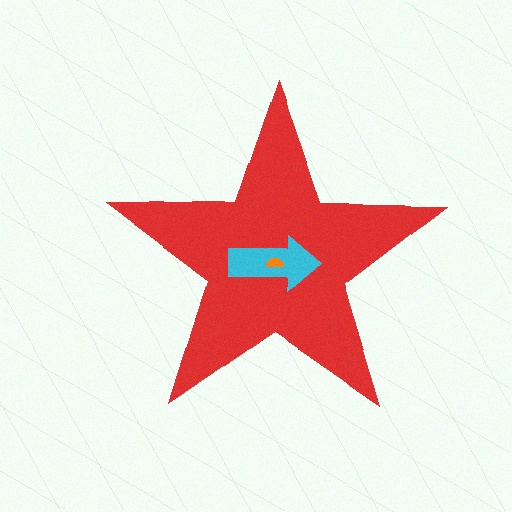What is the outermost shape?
The red star.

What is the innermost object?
The orange semicircle.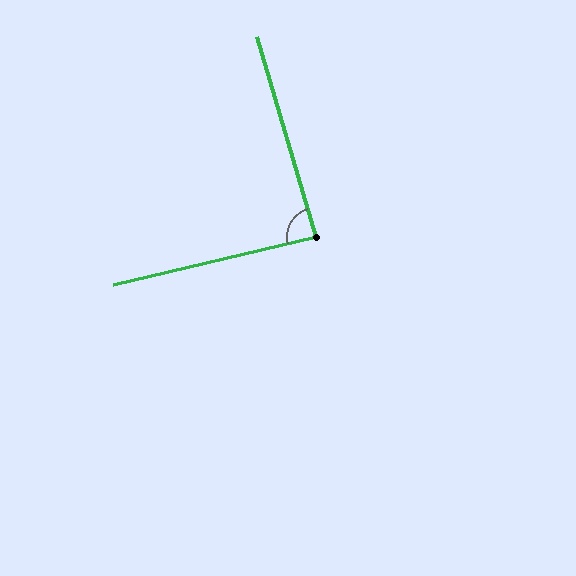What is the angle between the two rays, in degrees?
Approximately 87 degrees.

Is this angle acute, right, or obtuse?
It is approximately a right angle.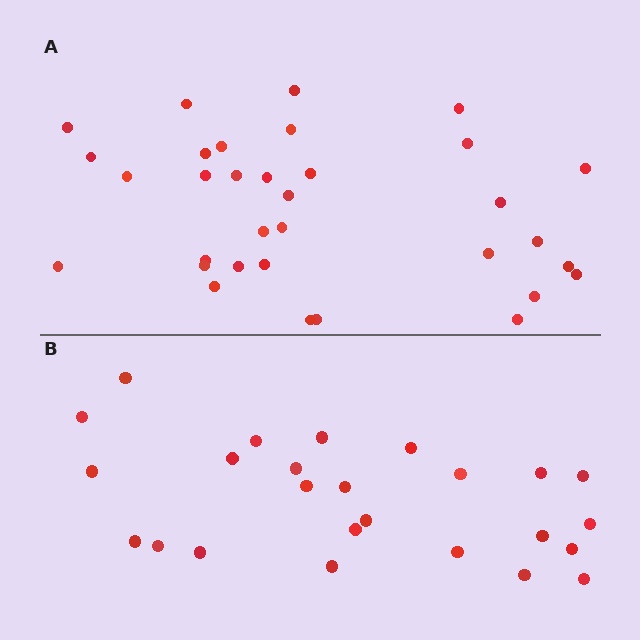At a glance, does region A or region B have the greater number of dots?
Region A (the top region) has more dots.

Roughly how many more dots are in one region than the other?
Region A has roughly 8 or so more dots than region B.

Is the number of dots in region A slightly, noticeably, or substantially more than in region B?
Region A has noticeably more, but not dramatically so. The ratio is roughly 1.3 to 1.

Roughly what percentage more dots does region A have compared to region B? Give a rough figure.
About 30% more.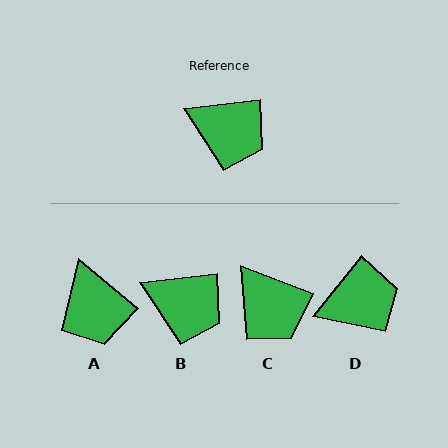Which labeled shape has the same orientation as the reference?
B.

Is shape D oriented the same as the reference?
No, it is off by about 45 degrees.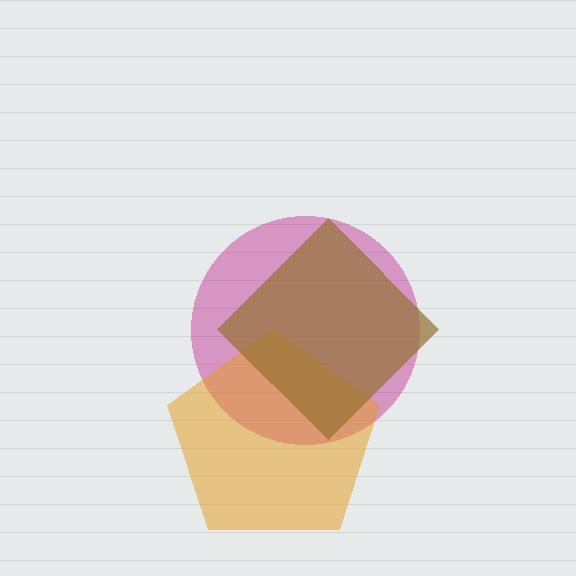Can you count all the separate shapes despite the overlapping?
Yes, there are 3 separate shapes.